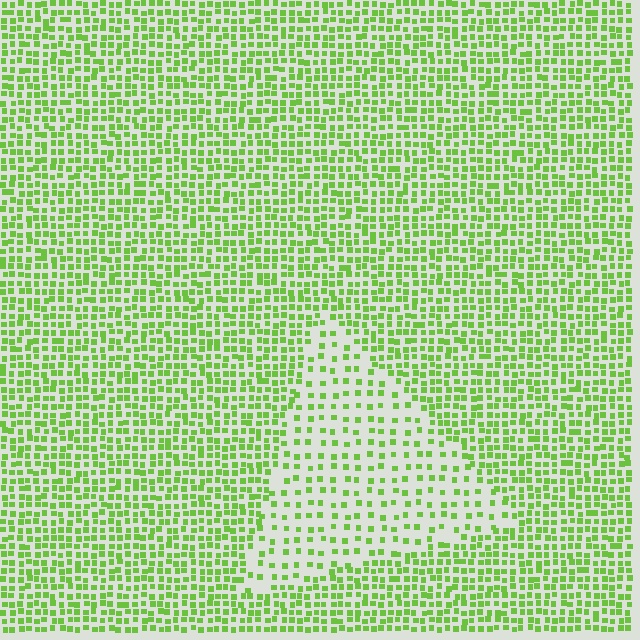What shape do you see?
I see a triangle.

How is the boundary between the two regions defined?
The boundary is defined by a change in element density (approximately 2.2x ratio). All elements are the same color, size, and shape.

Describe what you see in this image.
The image contains small lime elements arranged at two different densities. A triangle-shaped region is visible where the elements are less densely packed than the surrounding area.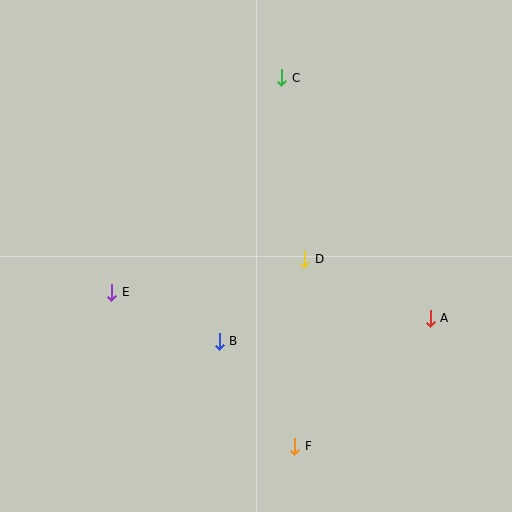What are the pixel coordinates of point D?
Point D is at (305, 259).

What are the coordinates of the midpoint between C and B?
The midpoint between C and B is at (250, 209).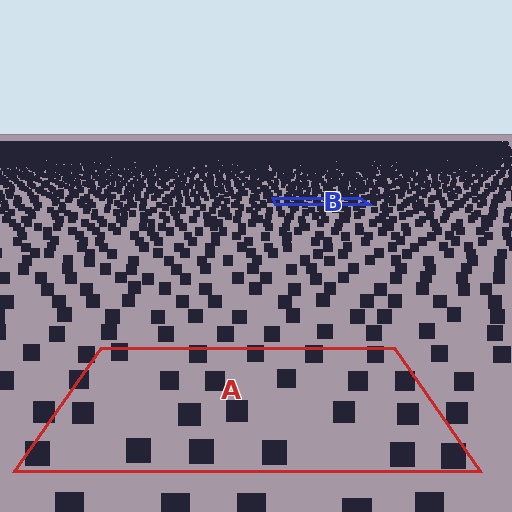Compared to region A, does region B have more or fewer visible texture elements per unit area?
Region B has more texture elements per unit area — they are packed more densely because it is farther away.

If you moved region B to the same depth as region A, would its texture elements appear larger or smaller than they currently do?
They would appear larger. At a closer depth, the same texture elements are projected at a bigger on-screen size.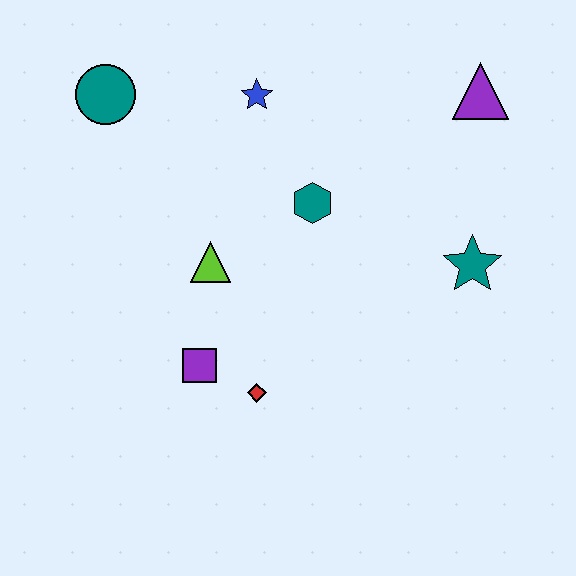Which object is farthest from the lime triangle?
The purple triangle is farthest from the lime triangle.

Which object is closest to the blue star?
The teal hexagon is closest to the blue star.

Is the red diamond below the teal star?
Yes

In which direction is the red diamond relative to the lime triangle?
The red diamond is below the lime triangle.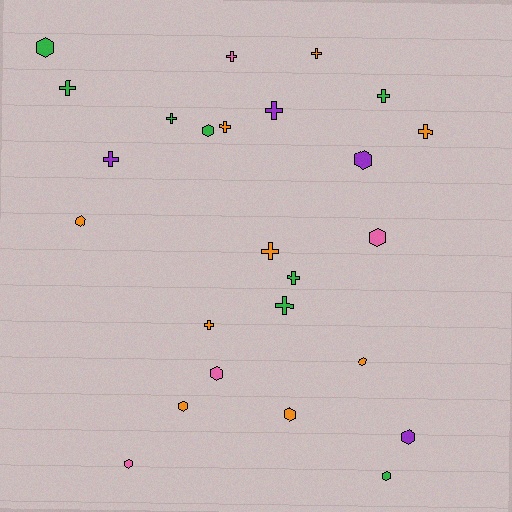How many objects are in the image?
There are 25 objects.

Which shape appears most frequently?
Cross, with 13 objects.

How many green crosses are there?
There are 5 green crosses.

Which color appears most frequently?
Orange, with 9 objects.